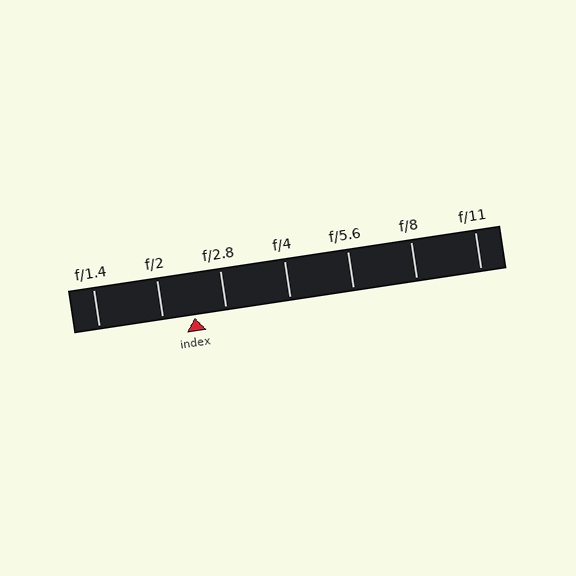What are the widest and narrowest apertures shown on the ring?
The widest aperture shown is f/1.4 and the narrowest is f/11.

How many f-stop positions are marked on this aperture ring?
There are 7 f-stop positions marked.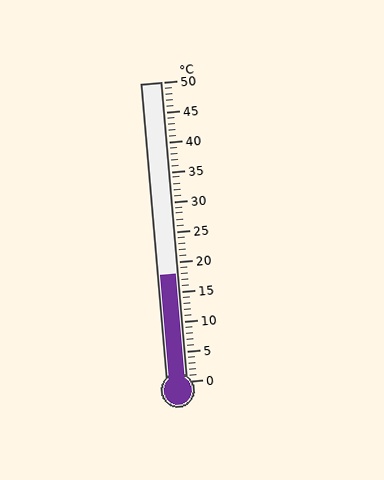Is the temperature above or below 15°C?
The temperature is above 15°C.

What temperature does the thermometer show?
The thermometer shows approximately 18°C.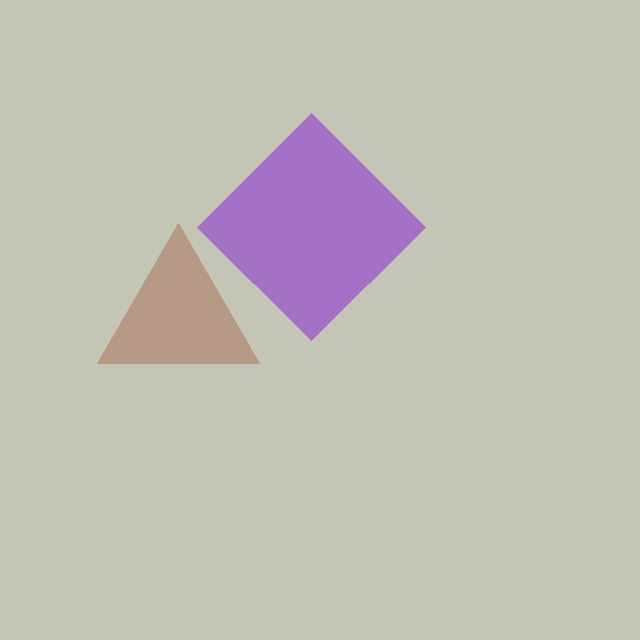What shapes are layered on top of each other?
The layered shapes are: a purple diamond, a brown triangle.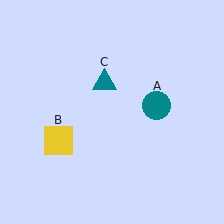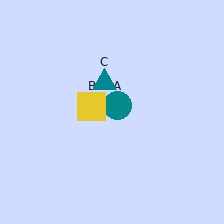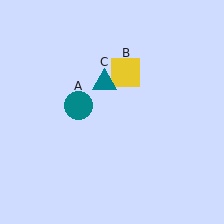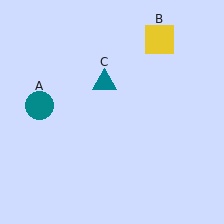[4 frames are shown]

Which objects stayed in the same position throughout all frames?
Teal triangle (object C) remained stationary.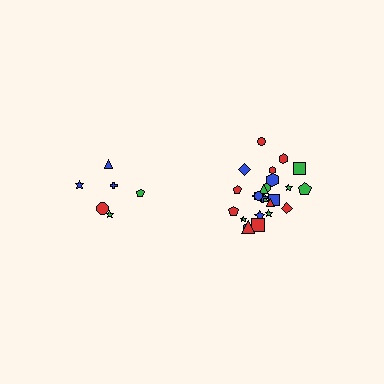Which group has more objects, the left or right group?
The right group.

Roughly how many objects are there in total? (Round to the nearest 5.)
Roughly 30 objects in total.